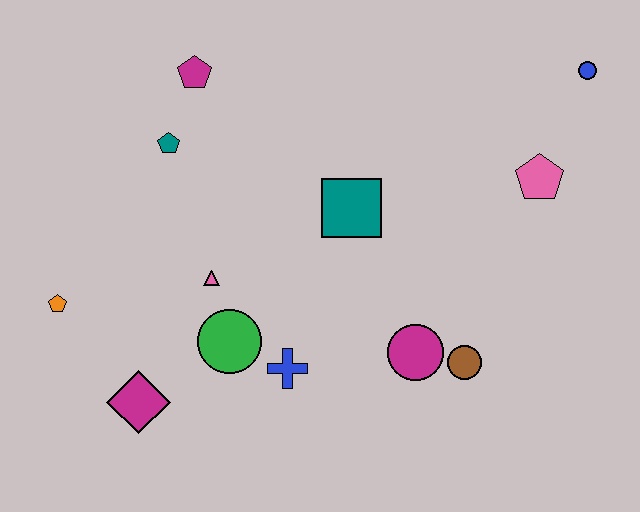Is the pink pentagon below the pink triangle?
No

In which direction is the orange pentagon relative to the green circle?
The orange pentagon is to the left of the green circle.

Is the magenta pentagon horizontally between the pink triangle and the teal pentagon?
Yes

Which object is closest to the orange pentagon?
The magenta diamond is closest to the orange pentagon.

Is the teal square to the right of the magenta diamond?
Yes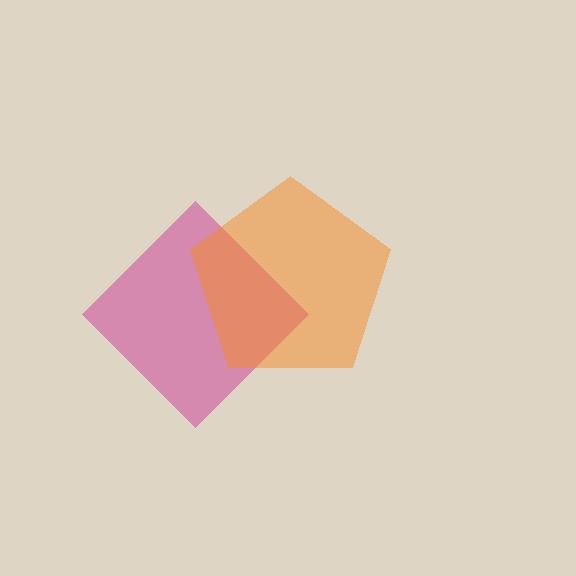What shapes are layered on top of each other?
The layered shapes are: a magenta diamond, an orange pentagon.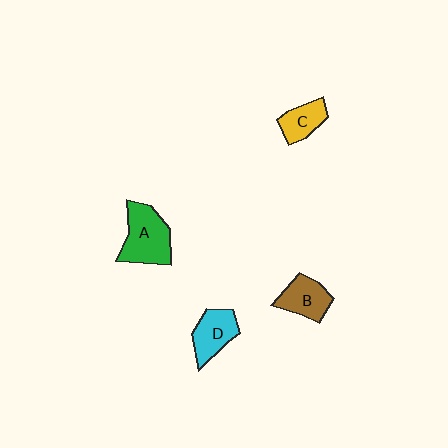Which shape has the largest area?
Shape A (green).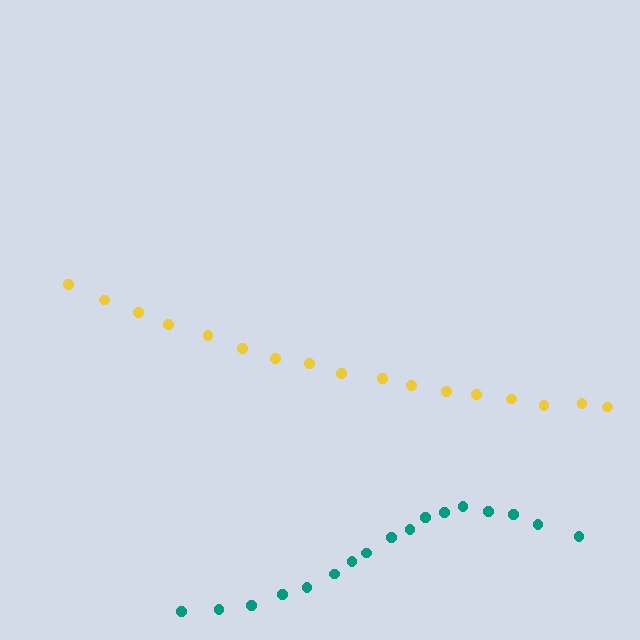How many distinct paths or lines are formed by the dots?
There are 2 distinct paths.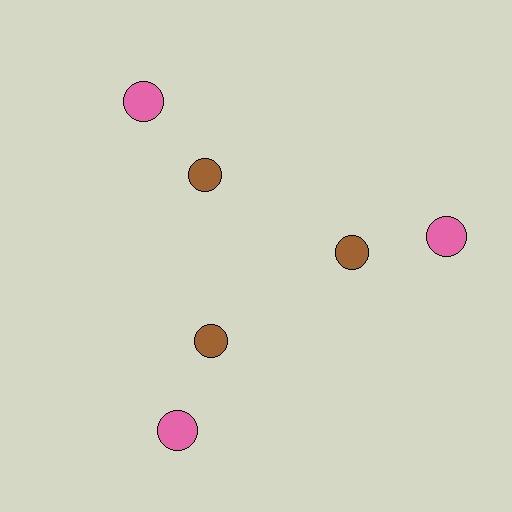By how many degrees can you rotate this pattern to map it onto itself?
The pattern maps onto itself every 120 degrees of rotation.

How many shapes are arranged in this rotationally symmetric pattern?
There are 6 shapes, arranged in 3 groups of 2.